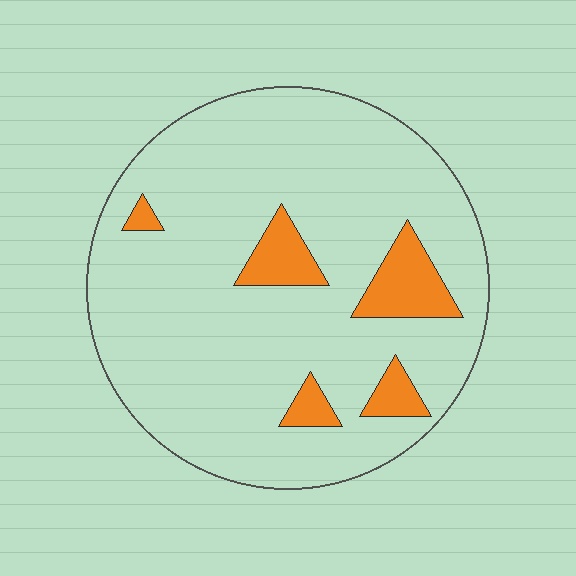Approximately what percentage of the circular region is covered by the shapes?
Approximately 10%.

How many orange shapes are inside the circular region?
5.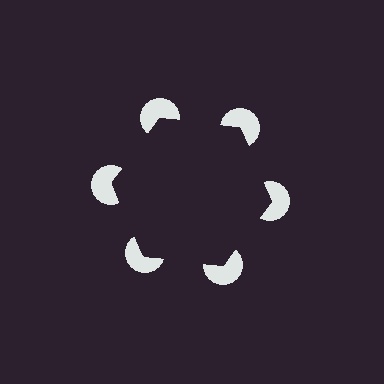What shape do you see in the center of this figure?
An illusory hexagon — its edges are inferred from the aligned wedge cuts in the pac-man discs, not physically drawn.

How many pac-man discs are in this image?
There are 6 — one at each vertex of the illusory hexagon.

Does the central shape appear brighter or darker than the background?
It typically appears slightly darker than the background, even though no actual brightness change is drawn.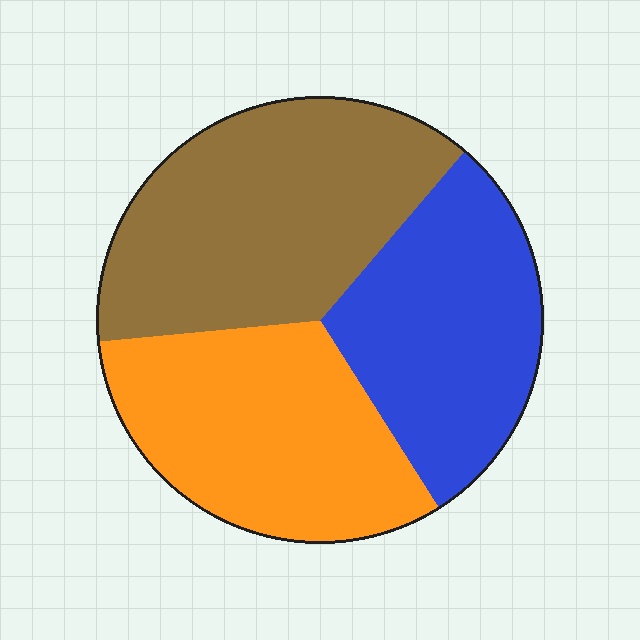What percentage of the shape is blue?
Blue covers around 30% of the shape.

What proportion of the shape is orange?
Orange covers around 30% of the shape.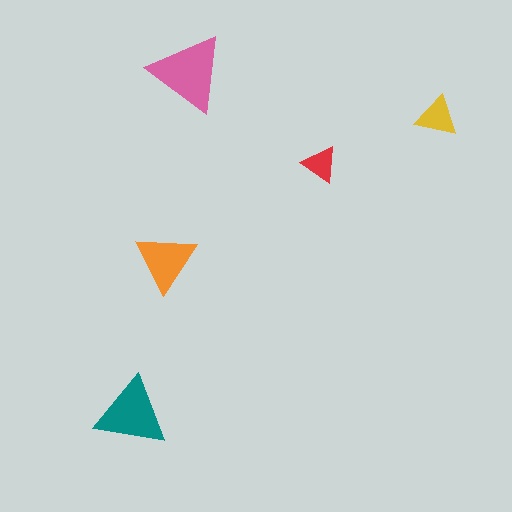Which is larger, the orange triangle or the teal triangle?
The teal one.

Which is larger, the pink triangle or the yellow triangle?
The pink one.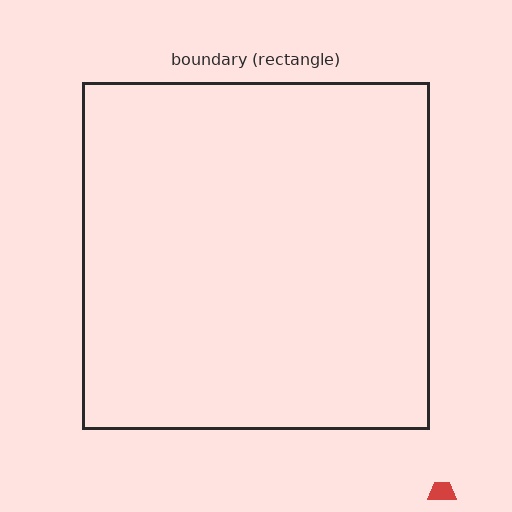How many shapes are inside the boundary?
0 inside, 1 outside.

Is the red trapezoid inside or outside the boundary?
Outside.